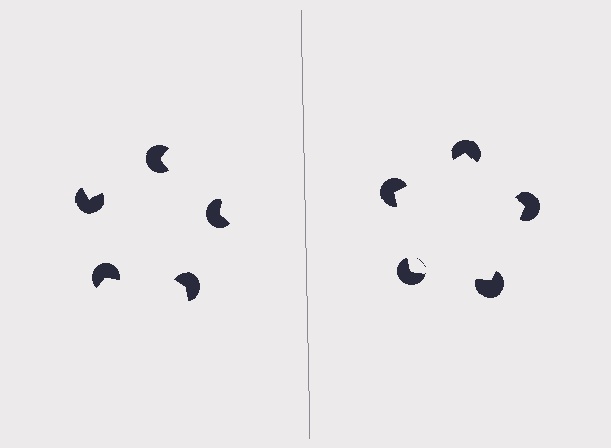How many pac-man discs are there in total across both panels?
10 — 5 on each side.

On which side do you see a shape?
An illusory pentagon appears on the right side. On the left side the wedge cuts are rotated, so no coherent shape forms.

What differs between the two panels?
The pac-man discs are positioned identically on both sides; only the wedge orientations differ. On the right they align to a pentagon; on the left they are misaligned.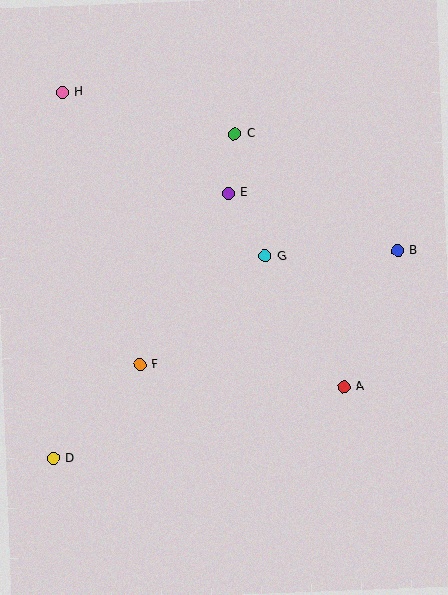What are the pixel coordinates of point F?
Point F is at (140, 364).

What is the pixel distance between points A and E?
The distance between A and E is 226 pixels.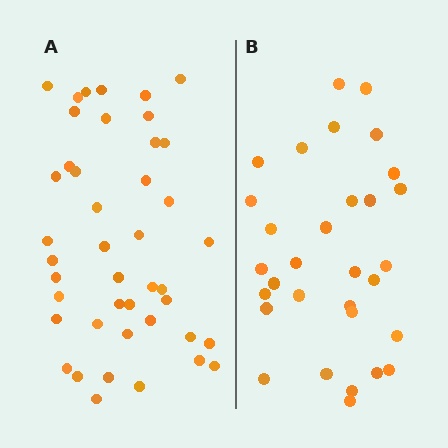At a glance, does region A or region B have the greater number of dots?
Region A (the left region) has more dots.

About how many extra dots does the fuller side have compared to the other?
Region A has roughly 12 or so more dots than region B.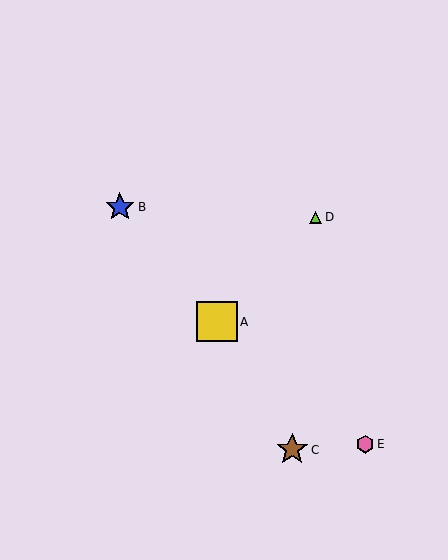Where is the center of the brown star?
The center of the brown star is at (292, 450).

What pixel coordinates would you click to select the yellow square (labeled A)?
Click at (217, 322) to select the yellow square A.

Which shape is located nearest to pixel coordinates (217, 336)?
The yellow square (labeled A) at (217, 322) is nearest to that location.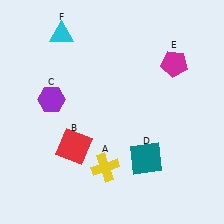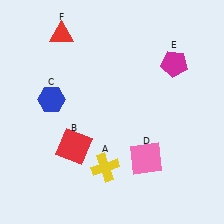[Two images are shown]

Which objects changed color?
C changed from purple to blue. D changed from teal to pink. F changed from cyan to red.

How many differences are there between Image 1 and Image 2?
There are 3 differences between the two images.